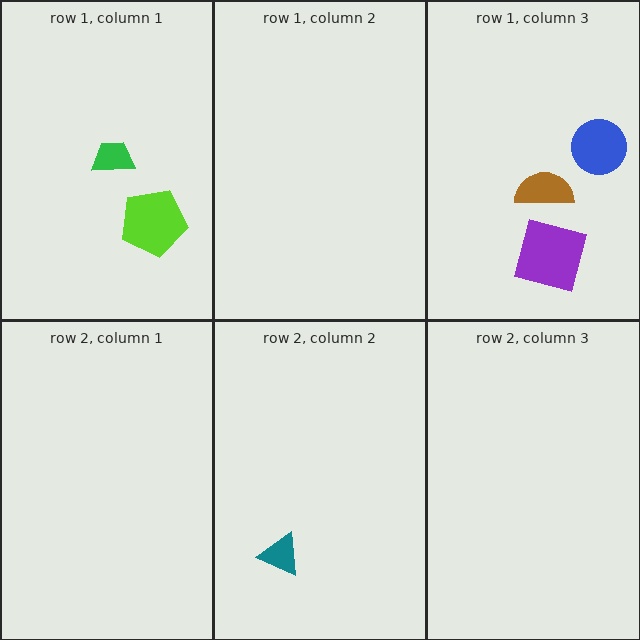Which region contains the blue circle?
The row 1, column 3 region.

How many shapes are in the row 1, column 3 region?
3.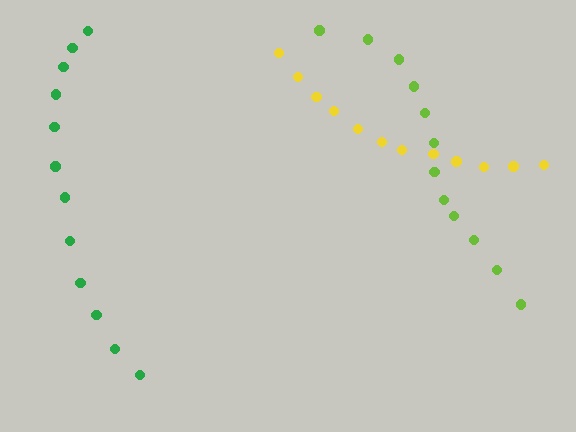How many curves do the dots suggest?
There are 3 distinct paths.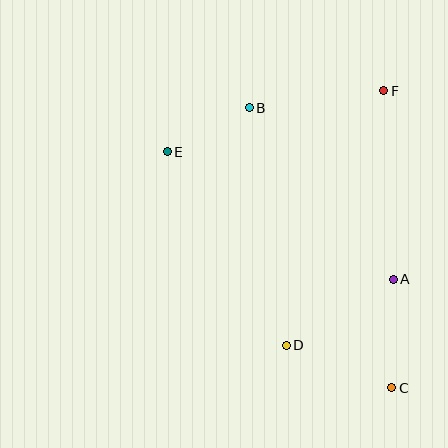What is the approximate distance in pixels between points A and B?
The distance between A and B is approximately 224 pixels.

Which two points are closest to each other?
Points B and E are closest to each other.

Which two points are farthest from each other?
Points C and E are farthest from each other.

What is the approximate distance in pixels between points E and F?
The distance between E and F is approximately 225 pixels.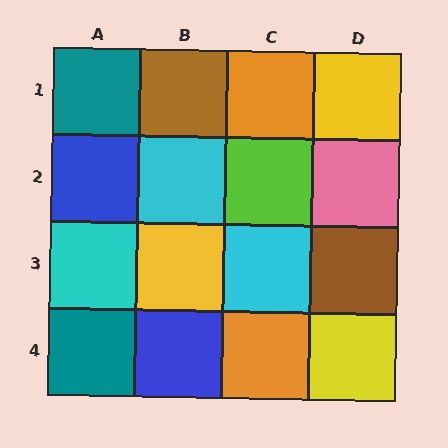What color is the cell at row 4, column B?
Blue.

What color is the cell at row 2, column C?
Lime.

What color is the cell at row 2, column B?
Cyan.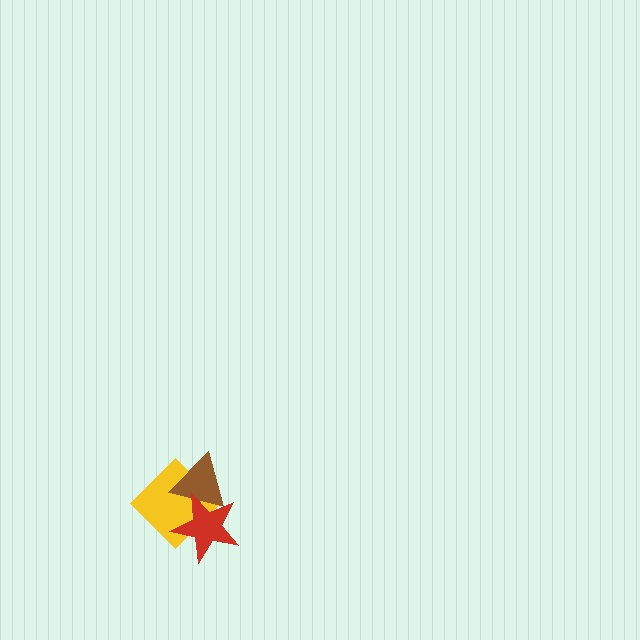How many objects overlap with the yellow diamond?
2 objects overlap with the yellow diamond.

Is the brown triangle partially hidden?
Yes, it is partially covered by another shape.